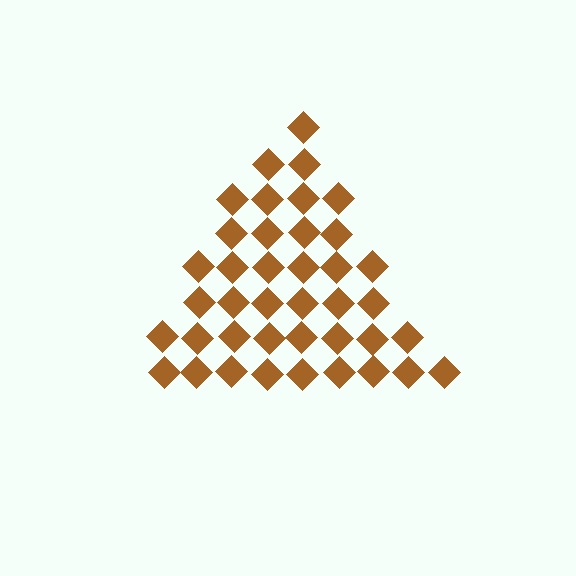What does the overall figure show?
The overall figure shows a triangle.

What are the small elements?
The small elements are diamonds.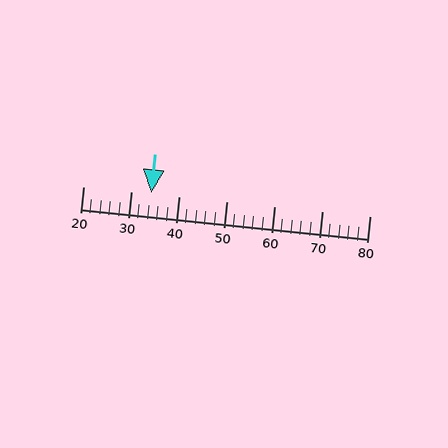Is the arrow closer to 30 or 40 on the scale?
The arrow is closer to 30.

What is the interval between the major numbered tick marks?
The major tick marks are spaced 10 units apart.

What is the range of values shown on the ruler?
The ruler shows values from 20 to 80.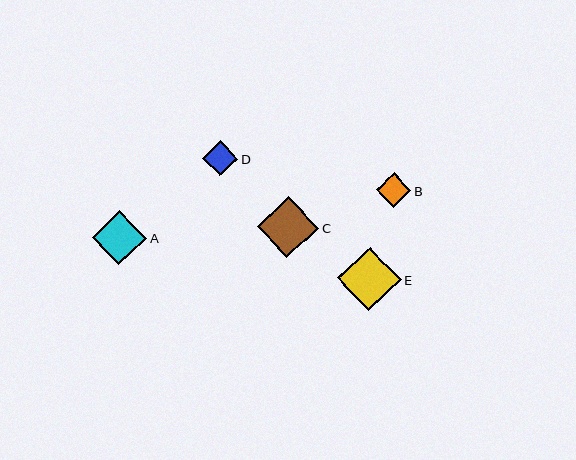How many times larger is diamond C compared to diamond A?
Diamond C is approximately 1.1 times the size of diamond A.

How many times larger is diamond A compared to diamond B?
Diamond A is approximately 1.6 times the size of diamond B.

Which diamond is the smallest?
Diamond B is the smallest with a size of approximately 34 pixels.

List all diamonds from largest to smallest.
From largest to smallest: E, C, A, D, B.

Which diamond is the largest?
Diamond E is the largest with a size of approximately 64 pixels.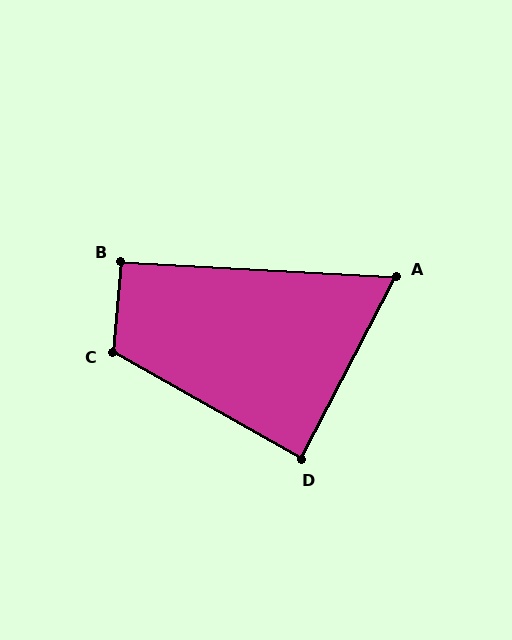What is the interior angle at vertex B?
Approximately 92 degrees (approximately right).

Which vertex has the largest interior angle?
C, at approximately 114 degrees.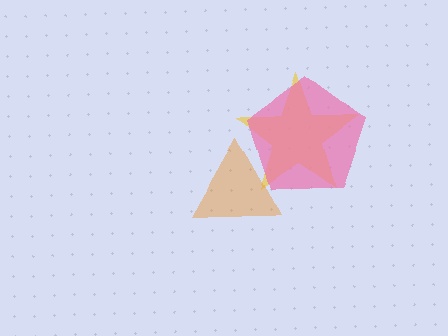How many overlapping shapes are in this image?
There are 3 overlapping shapes in the image.